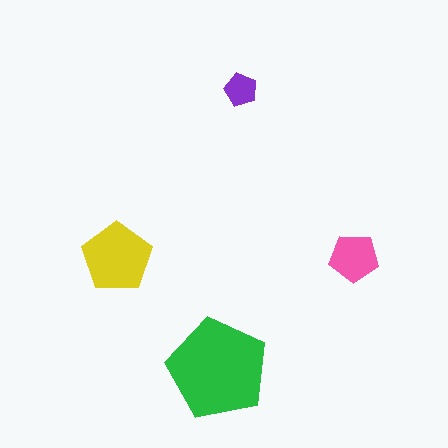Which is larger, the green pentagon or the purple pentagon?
The green one.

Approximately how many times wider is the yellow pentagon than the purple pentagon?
About 2 times wider.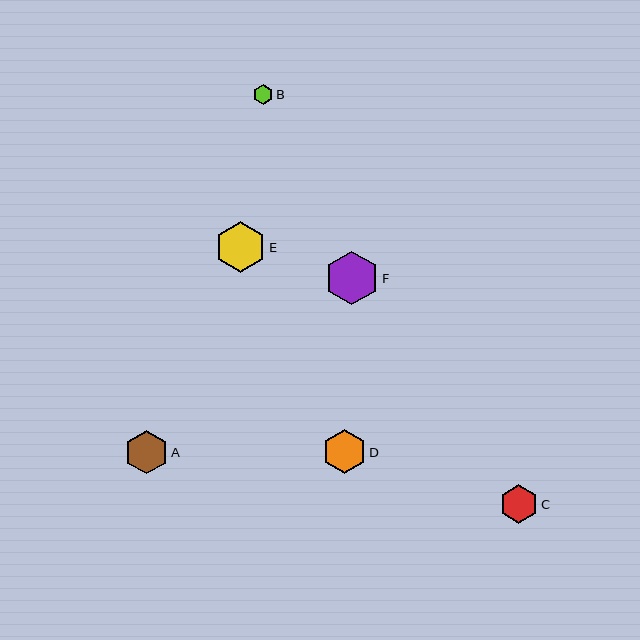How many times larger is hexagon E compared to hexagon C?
Hexagon E is approximately 1.3 times the size of hexagon C.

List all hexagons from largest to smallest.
From largest to smallest: F, E, A, D, C, B.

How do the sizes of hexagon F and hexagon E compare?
Hexagon F and hexagon E are approximately the same size.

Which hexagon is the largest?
Hexagon F is the largest with a size of approximately 54 pixels.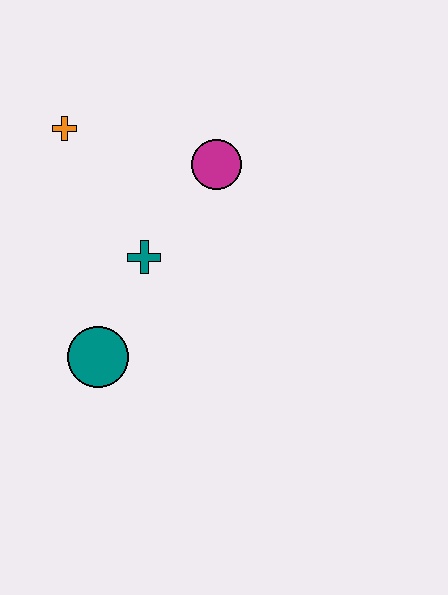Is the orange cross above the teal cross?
Yes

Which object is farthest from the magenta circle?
The teal circle is farthest from the magenta circle.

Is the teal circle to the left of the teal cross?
Yes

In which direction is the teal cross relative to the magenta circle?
The teal cross is below the magenta circle.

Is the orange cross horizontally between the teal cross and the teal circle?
No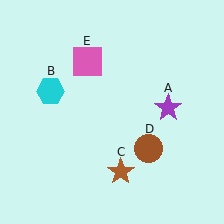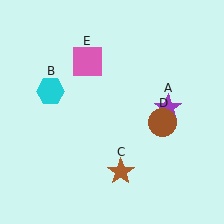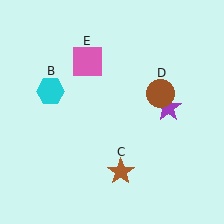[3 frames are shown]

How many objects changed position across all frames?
1 object changed position: brown circle (object D).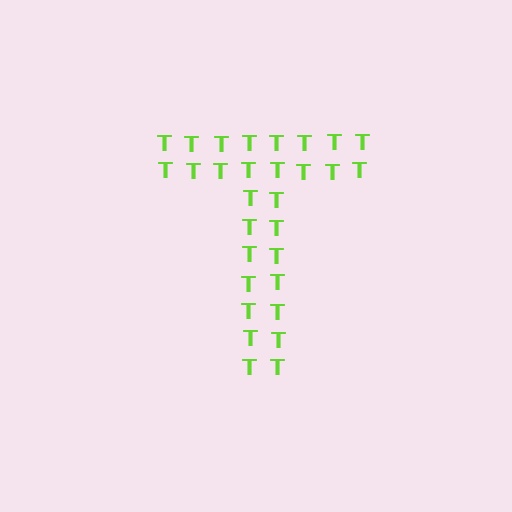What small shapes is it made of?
It is made of small letter T's.